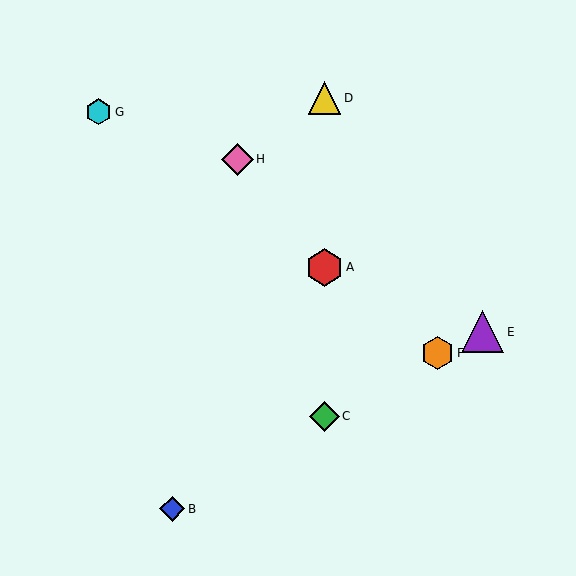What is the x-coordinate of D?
Object D is at x≈324.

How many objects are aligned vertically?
3 objects (A, C, D) are aligned vertically.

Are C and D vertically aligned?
Yes, both are at x≈324.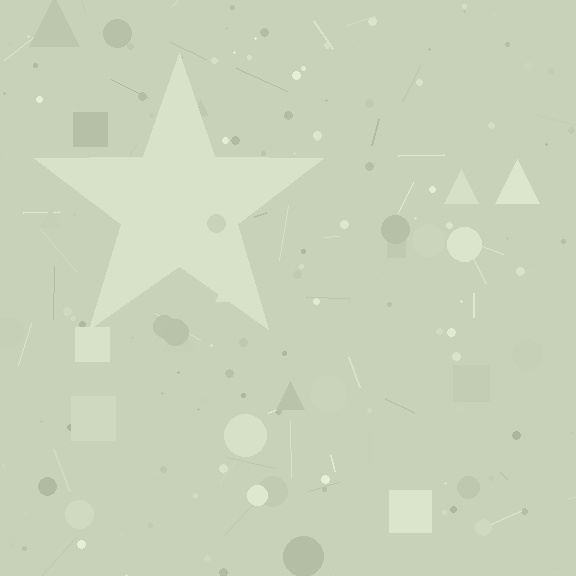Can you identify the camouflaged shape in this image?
The camouflaged shape is a star.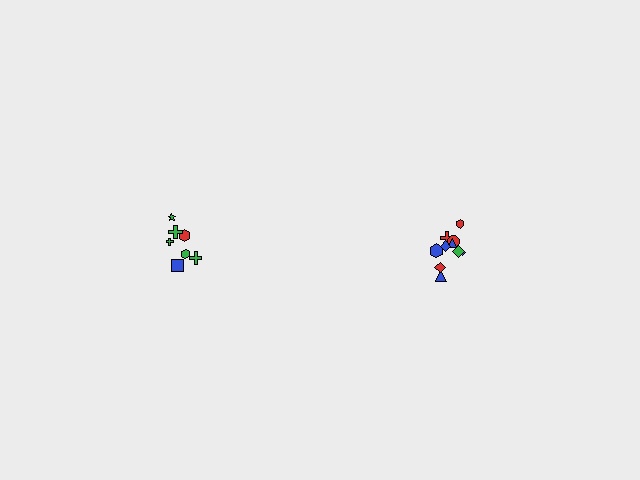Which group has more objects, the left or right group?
The right group.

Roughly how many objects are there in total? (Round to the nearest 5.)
Roughly 15 objects in total.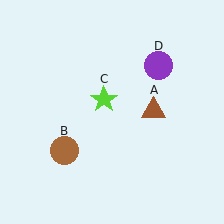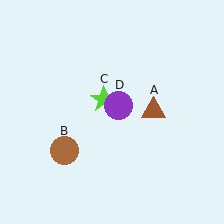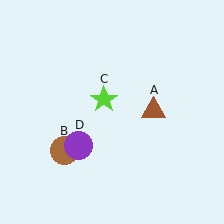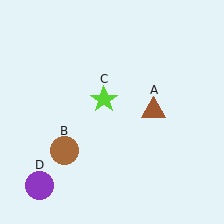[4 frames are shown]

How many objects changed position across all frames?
1 object changed position: purple circle (object D).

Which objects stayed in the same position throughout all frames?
Brown triangle (object A) and brown circle (object B) and lime star (object C) remained stationary.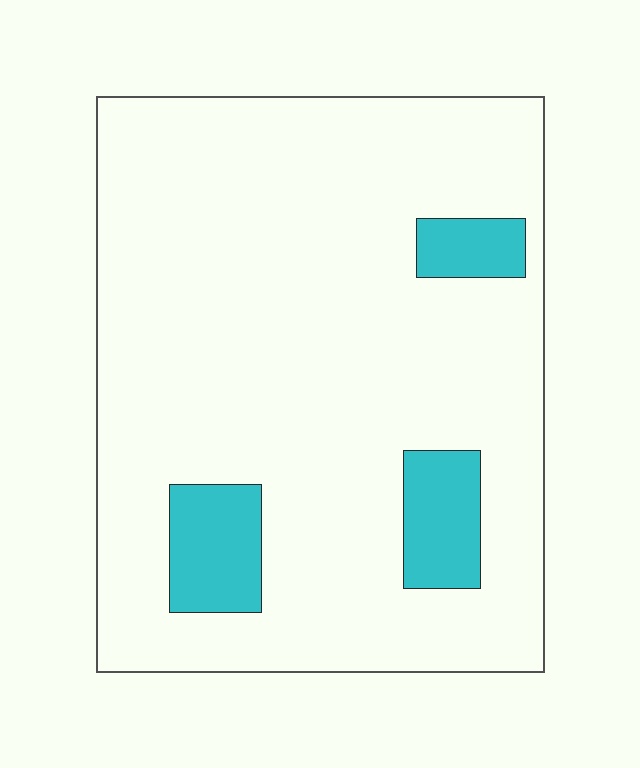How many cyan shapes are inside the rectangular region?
3.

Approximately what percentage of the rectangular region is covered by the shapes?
Approximately 10%.